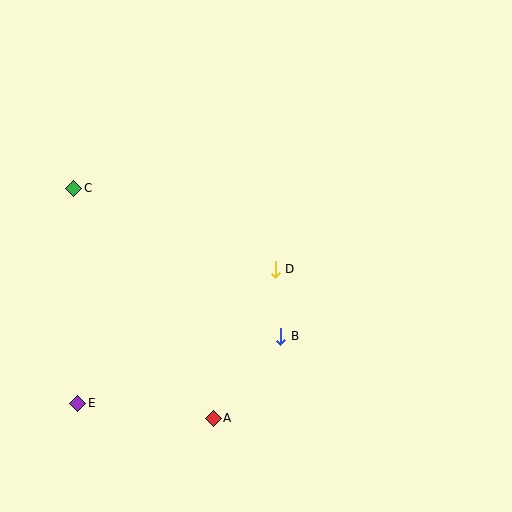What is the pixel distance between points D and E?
The distance between D and E is 239 pixels.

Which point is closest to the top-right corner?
Point D is closest to the top-right corner.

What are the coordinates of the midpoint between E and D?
The midpoint between E and D is at (177, 336).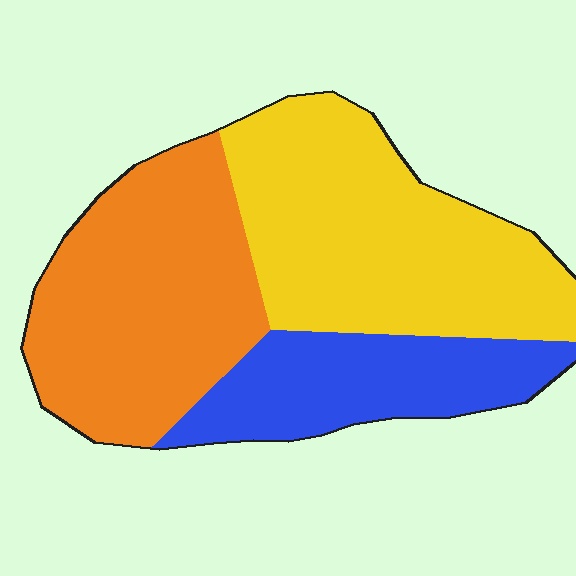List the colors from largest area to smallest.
From largest to smallest: yellow, orange, blue.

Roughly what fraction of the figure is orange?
Orange covers about 35% of the figure.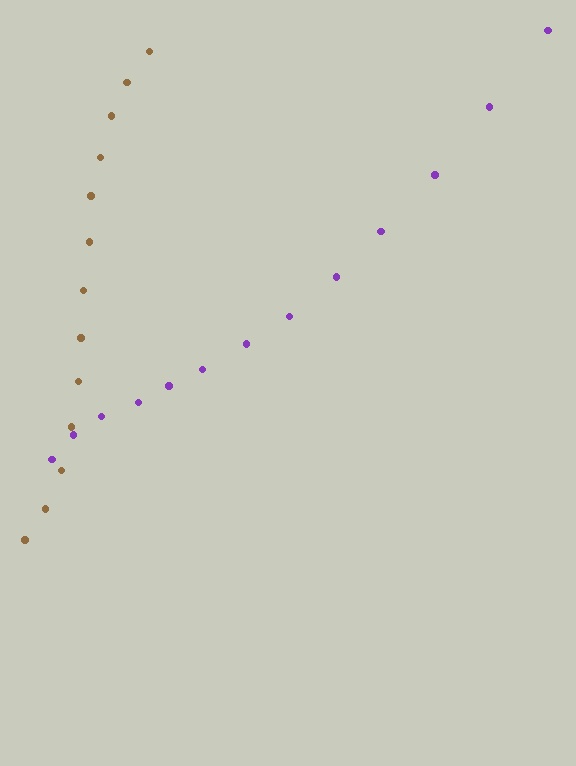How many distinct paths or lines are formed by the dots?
There are 2 distinct paths.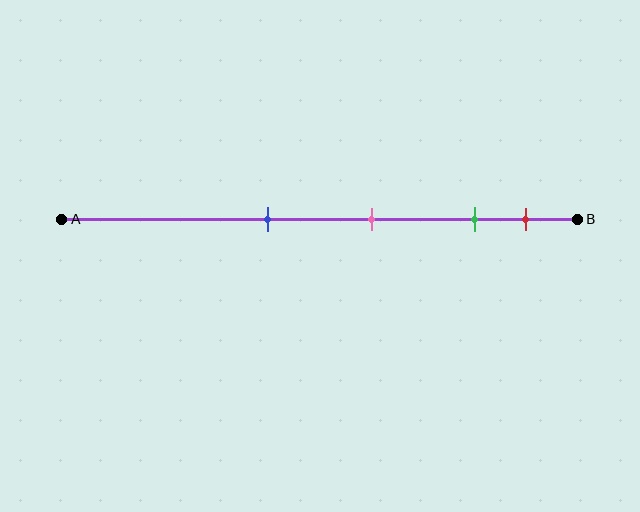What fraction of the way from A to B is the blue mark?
The blue mark is approximately 40% (0.4) of the way from A to B.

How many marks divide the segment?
There are 4 marks dividing the segment.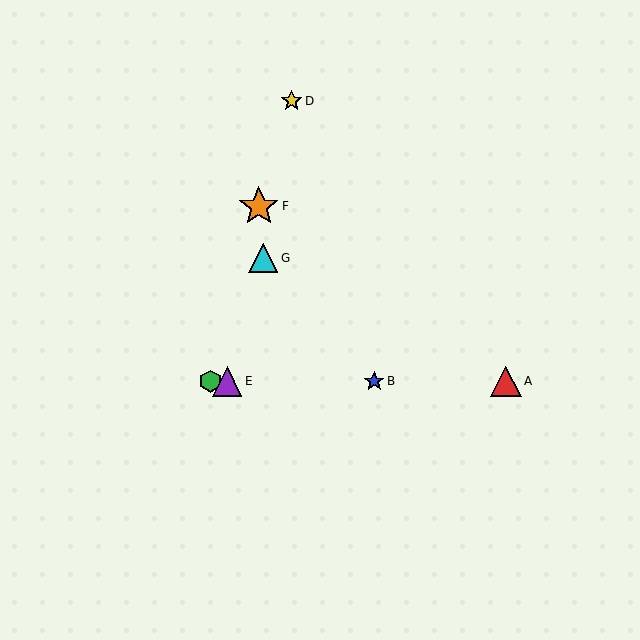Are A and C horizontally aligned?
Yes, both are at y≈381.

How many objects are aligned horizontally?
4 objects (A, B, C, E) are aligned horizontally.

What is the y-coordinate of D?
Object D is at y≈101.